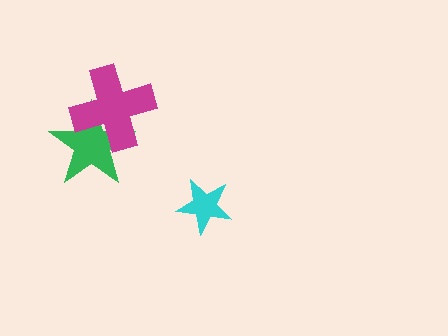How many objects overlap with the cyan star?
0 objects overlap with the cyan star.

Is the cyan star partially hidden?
No, no other shape covers it.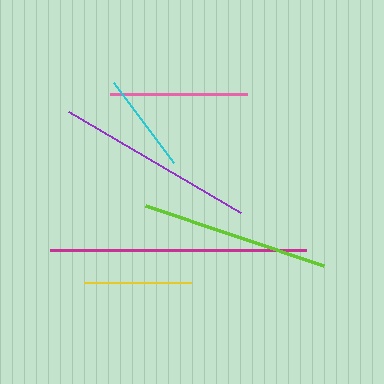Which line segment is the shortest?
The cyan line is the shortest at approximately 100 pixels.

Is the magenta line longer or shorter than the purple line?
The magenta line is longer than the purple line.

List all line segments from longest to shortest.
From longest to shortest: magenta, purple, lime, pink, yellow, cyan.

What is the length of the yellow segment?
The yellow segment is approximately 107 pixels long.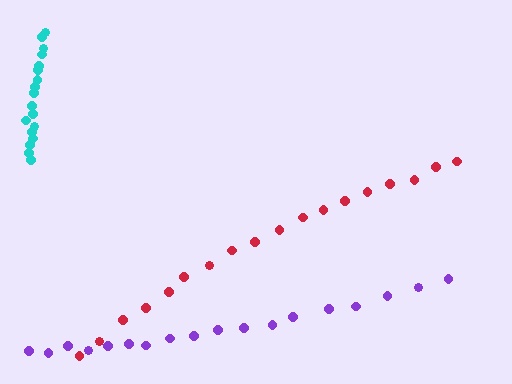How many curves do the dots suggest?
There are 3 distinct paths.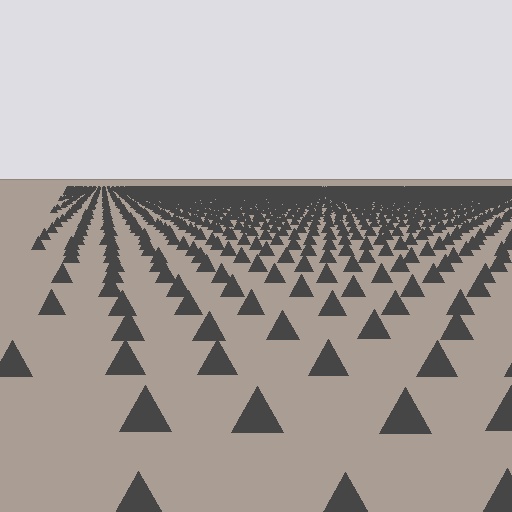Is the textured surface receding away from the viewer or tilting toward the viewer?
The surface is receding away from the viewer. Texture elements get smaller and denser toward the top.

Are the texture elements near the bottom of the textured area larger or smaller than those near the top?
Larger. Near the bottom, elements are closer to the viewer and appear at a bigger on-screen size.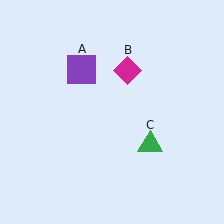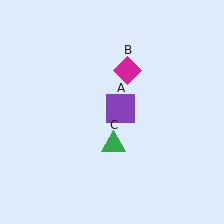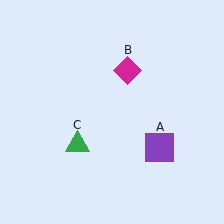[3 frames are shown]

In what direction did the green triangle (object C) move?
The green triangle (object C) moved left.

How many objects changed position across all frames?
2 objects changed position: purple square (object A), green triangle (object C).